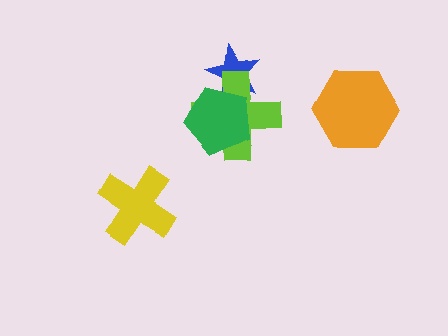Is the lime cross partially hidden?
Yes, it is partially covered by another shape.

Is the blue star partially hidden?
Yes, it is partially covered by another shape.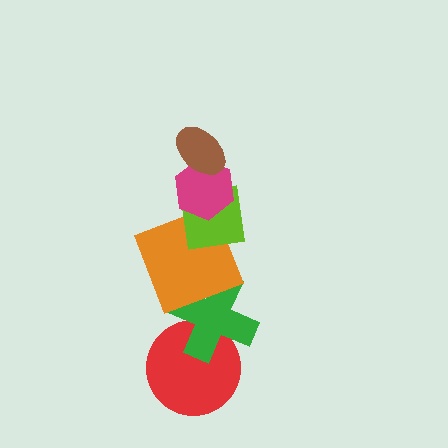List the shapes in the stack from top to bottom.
From top to bottom: the brown ellipse, the magenta hexagon, the lime square, the orange square, the green cross, the red circle.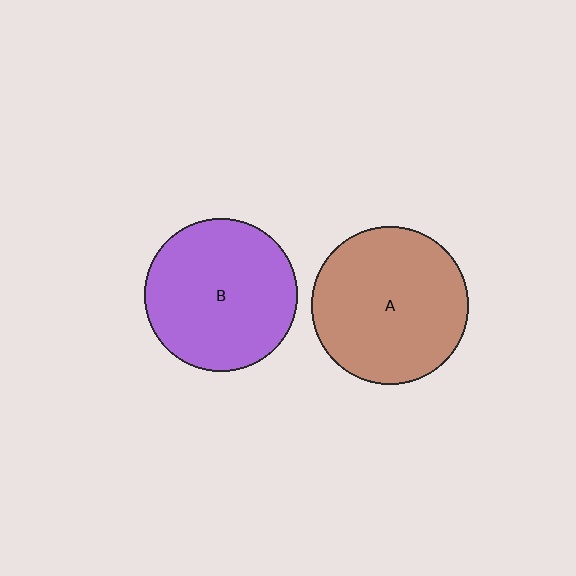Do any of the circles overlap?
No, none of the circles overlap.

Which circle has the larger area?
Circle A (brown).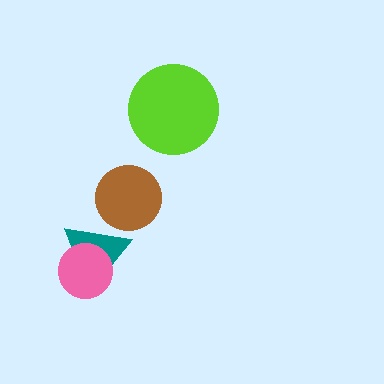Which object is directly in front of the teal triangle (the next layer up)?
The brown circle is directly in front of the teal triangle.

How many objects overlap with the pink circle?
1 object overlaps with the pink circle.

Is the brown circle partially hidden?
No, no other shape covers it.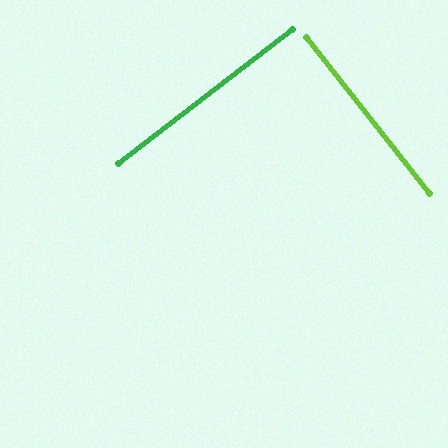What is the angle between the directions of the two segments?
Approximately 89 degrees.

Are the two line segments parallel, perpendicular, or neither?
Perpendicular — they meet at approximately 89°.